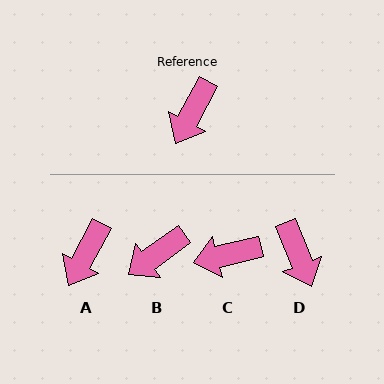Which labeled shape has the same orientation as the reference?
A.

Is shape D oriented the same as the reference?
No, it is off by about 50 degrees.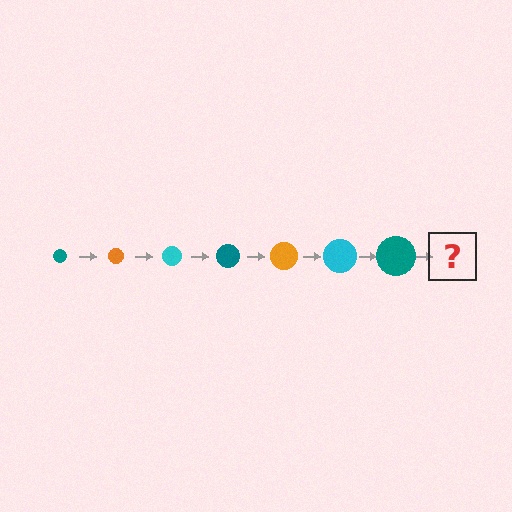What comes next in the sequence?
The next element should be an orange circle, larger than the previous one.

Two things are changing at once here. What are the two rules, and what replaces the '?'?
The two rules are that the circle grows larger each step and the color cycles through teal, orange, and cyan. The '?' should be an orange circle, larger than the previous one.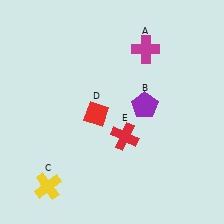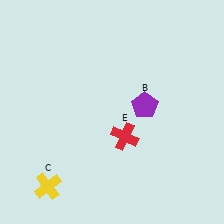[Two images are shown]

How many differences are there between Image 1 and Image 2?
There are 2 differences between the two images.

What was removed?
The magenta cross (A), the red diamond (D) were removed in Image 2.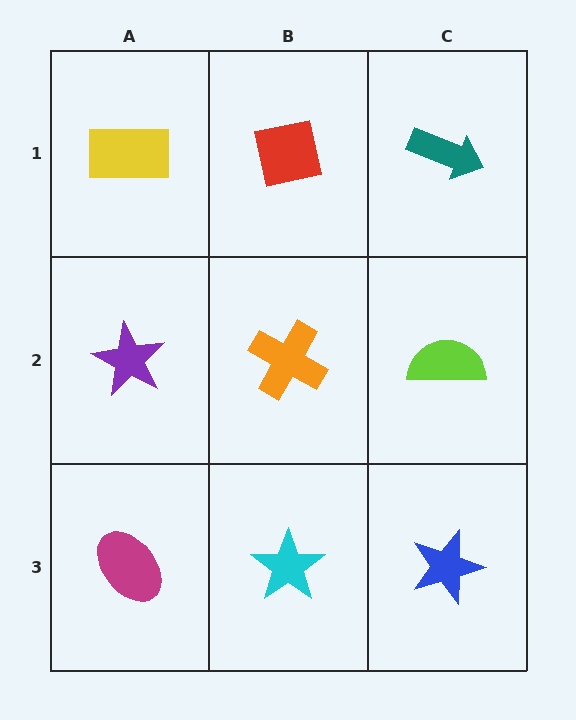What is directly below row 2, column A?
A magenta ellipse.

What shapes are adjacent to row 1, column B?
An orange cross (row 2, column B), a yellow rectangle (row 1, column A), a teal arrow (row 1, column C).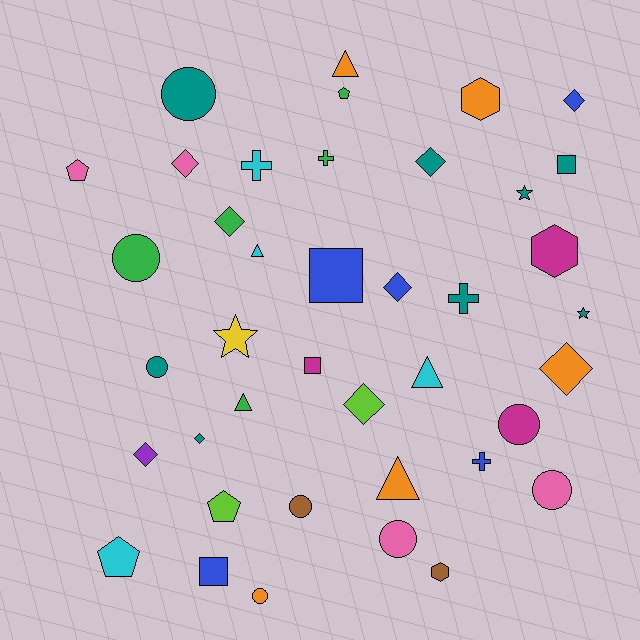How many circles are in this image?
There are 8 circles.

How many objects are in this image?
There are 40 objects.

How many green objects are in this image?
There are 5 green objects.